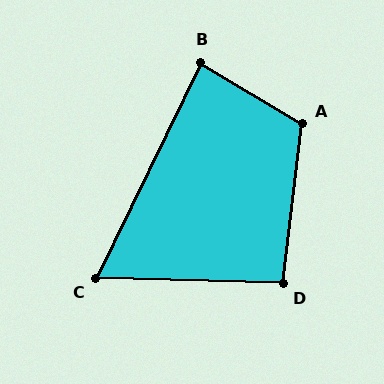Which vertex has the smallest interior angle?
C, at approximately 66 degrees.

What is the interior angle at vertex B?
Approximately 85 degrees (acute).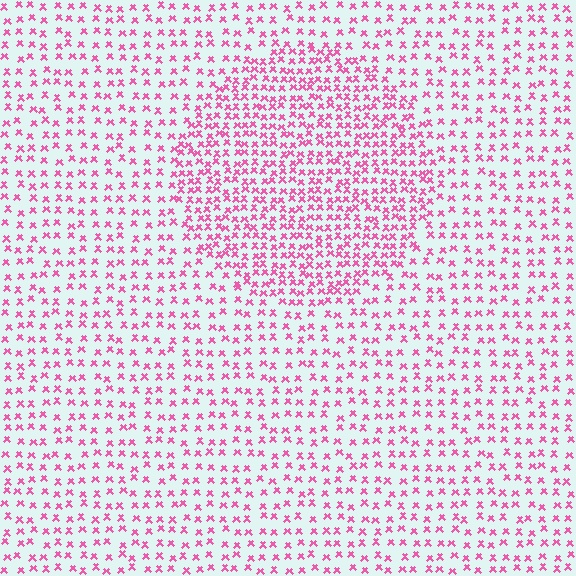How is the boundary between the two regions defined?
The boundary is defined by a change in element density (approximately 1.9x ratio). All elements are the same color, size, and shape.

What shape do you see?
I see a circle.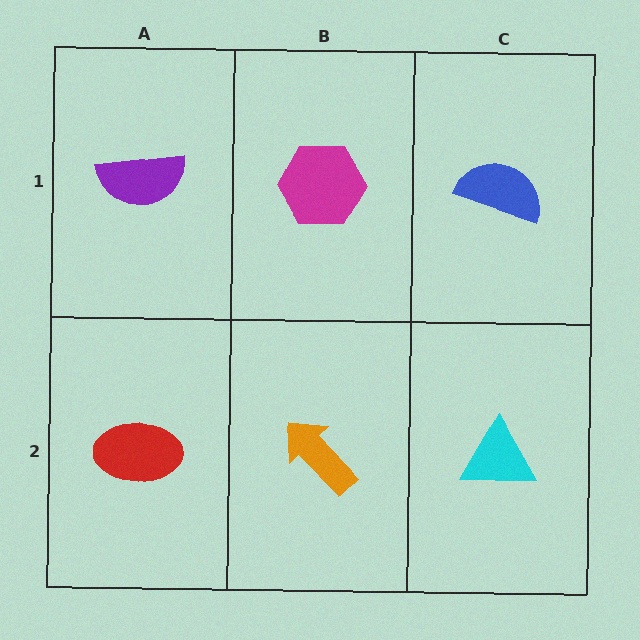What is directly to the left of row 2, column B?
A red ellipse.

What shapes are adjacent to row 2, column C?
A blue semicircle (row 1, column C), an orange arrow (row 2, column B).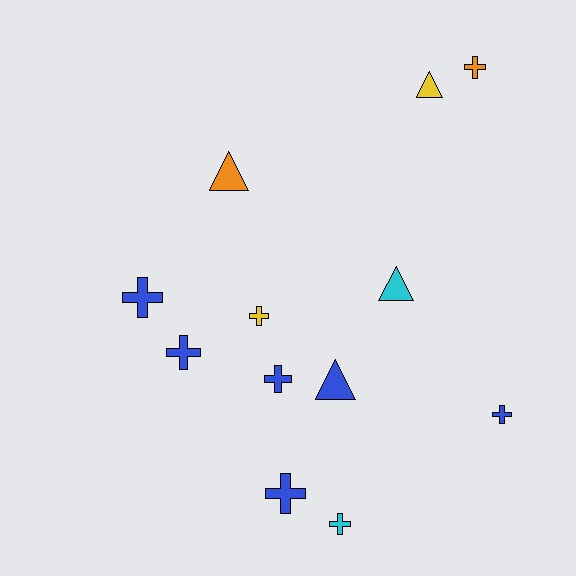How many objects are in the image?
There are 12 objects.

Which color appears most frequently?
Blue, with 6 objects.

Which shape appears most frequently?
Cross, with 8 objects.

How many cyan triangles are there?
There is 1 cyan triangle.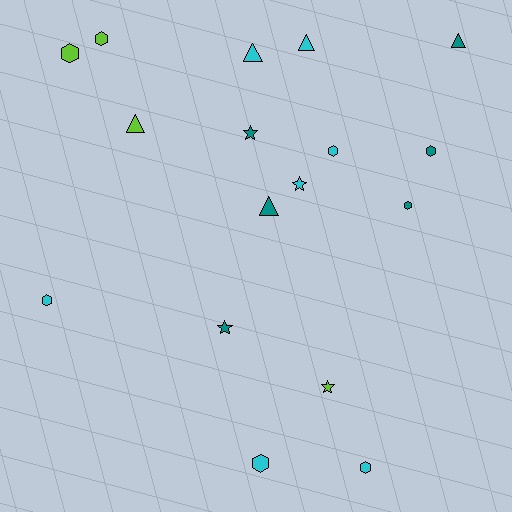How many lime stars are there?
There is 1 lime star.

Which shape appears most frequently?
Hexagon, with 8 objects.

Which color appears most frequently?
Cyan, with 7 objects.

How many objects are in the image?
There are 17 objects.